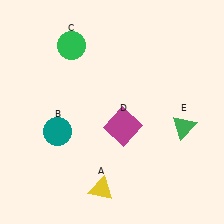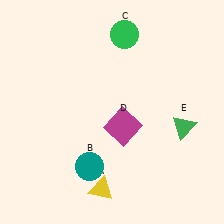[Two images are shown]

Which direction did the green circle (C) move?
The green circle (C) moved right.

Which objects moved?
The objects that moved are: the teal circle (B), the green circle (C).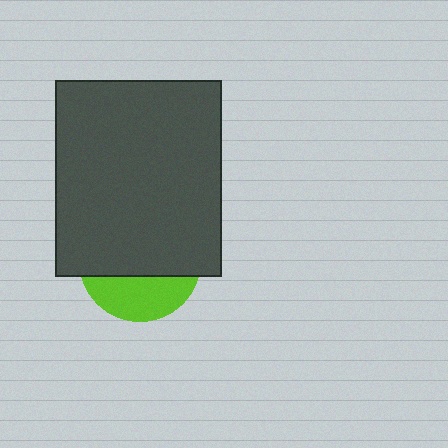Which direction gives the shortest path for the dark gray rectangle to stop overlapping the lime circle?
Moving up gives the shortest separation.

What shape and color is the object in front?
The object in front is a dark gray rectangle.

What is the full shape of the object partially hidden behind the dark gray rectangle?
The partially hidden object is a lime circle.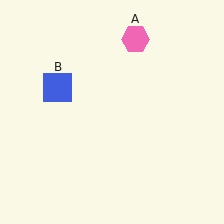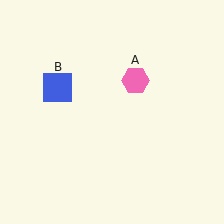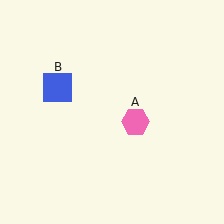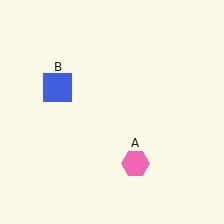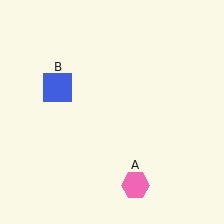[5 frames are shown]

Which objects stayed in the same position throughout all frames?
Blue square (object B) remained stationary.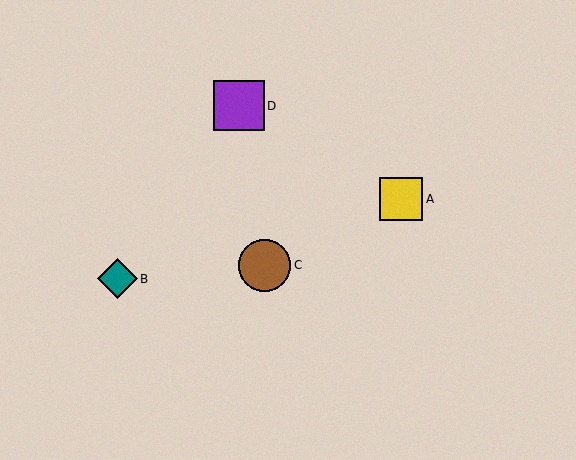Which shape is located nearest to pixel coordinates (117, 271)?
The teal diamond (labeled B) at (118, 279) is nearest to that location.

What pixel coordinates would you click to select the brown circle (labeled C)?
Click at (265, 265) to select the brown circle C.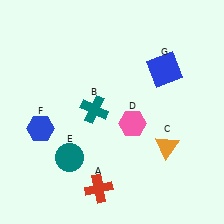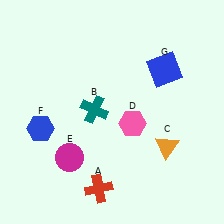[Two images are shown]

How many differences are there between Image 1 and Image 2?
There is 1 difference between the two images.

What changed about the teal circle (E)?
In Image 1, E is teal. In Image 2, it changed to magenta.